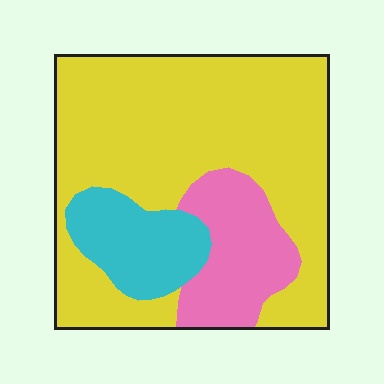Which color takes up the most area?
Yellow, at roughly 70%.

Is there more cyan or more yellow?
Yellow.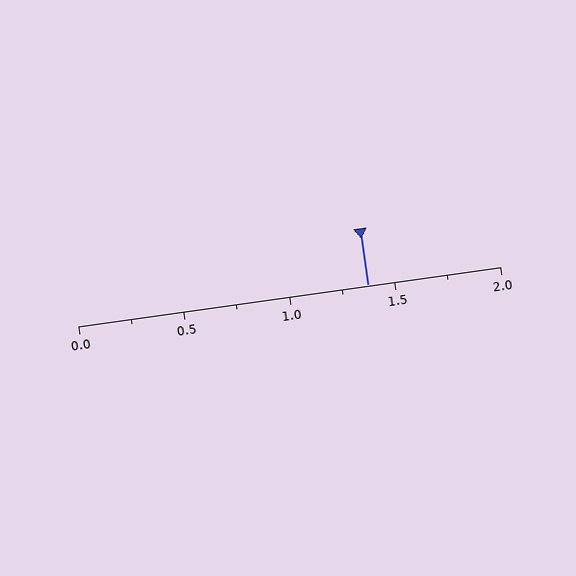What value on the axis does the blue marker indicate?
The marker indicates approximately 1.38.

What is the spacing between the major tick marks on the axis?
The major ticks are spaced 0.5 apart.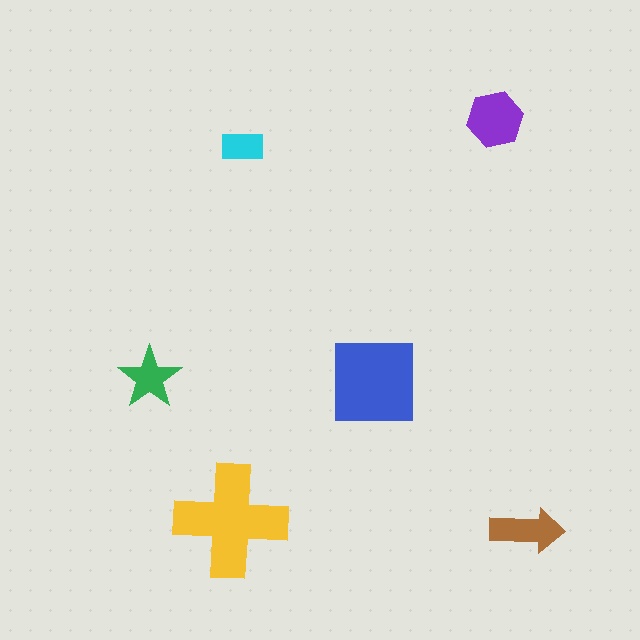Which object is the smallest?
The cyan rectangle.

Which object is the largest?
The yellow cross.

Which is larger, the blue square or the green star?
The blue square.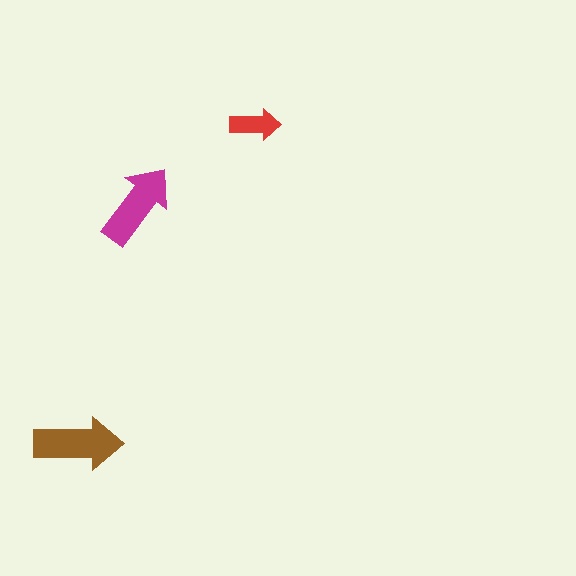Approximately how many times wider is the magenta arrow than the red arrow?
About 1.5 times wider.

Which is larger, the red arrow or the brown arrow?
The brown one.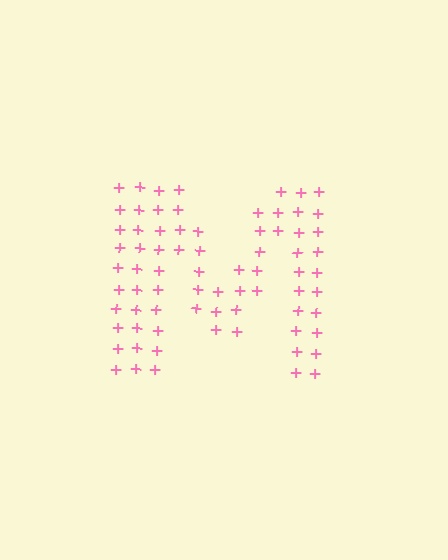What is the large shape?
The large shape is the letter M.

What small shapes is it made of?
It is made of small plus signs.